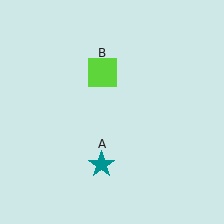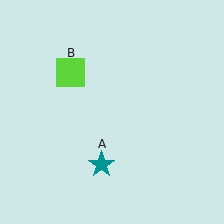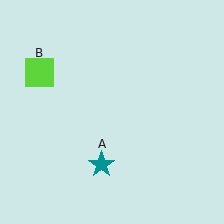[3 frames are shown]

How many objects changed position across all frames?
1 object changed position: lime square (object B).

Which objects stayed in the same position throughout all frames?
Teal star (object A) remained stationary.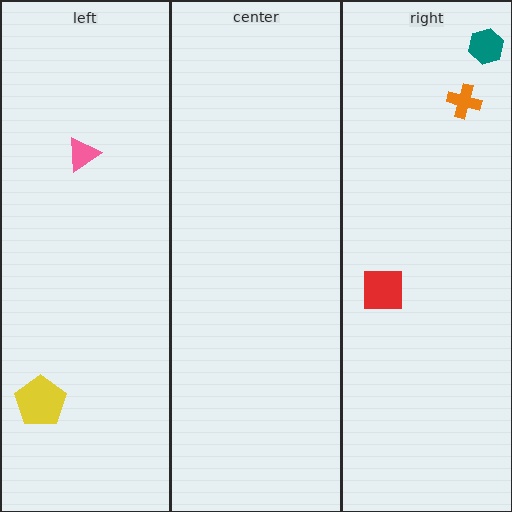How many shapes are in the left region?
2.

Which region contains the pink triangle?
The left region.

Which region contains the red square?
The right region.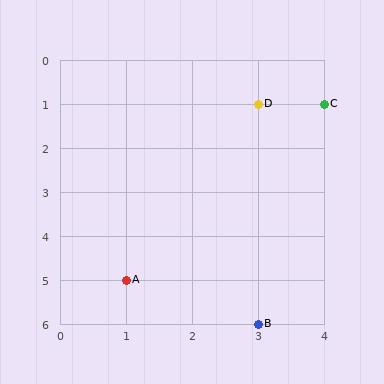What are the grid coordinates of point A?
Point A is at grid coordinates (1, 5).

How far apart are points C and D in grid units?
Points C and D are 1 column apart.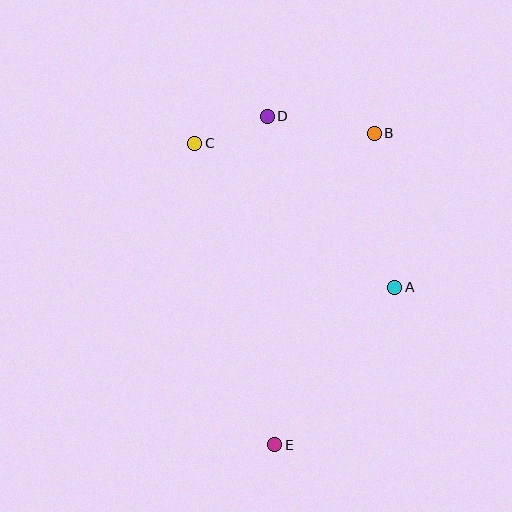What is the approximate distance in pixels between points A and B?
The distance between A and B is approximately 156 pixels.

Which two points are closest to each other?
Points C and D are closest to each other.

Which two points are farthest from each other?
Points D and E are farthest from each other.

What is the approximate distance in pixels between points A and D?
The distance between A and D is approximately 213 pixels.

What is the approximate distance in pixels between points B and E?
The distance between B and E is approximately 328 pixels.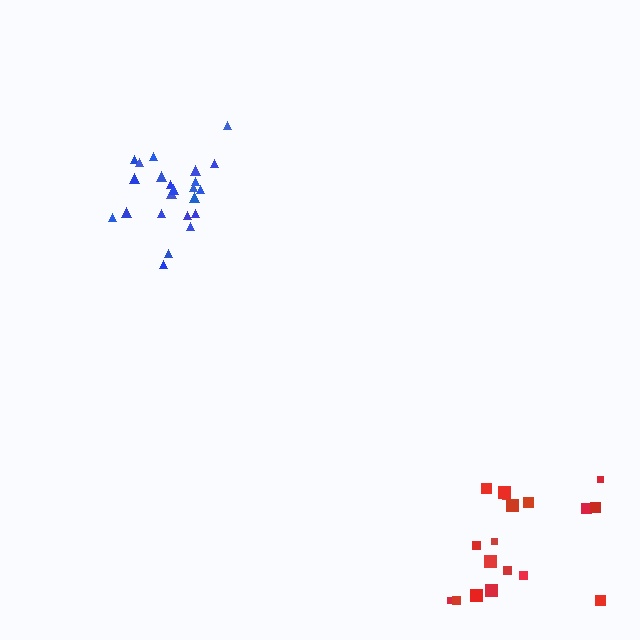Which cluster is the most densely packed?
Blue.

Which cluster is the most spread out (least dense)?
Red.